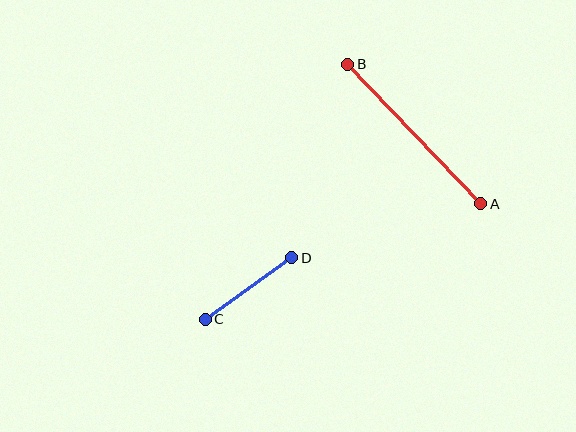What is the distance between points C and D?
The distance is approximately 106 pixels.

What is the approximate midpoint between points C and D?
The midpoint is at approximately (248, 288) pixels.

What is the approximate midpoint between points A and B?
The midpoint is at approximately (414, 134) pixels.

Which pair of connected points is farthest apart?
Points A and B are farthest apart.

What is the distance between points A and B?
The distance is approximately 193 pixels.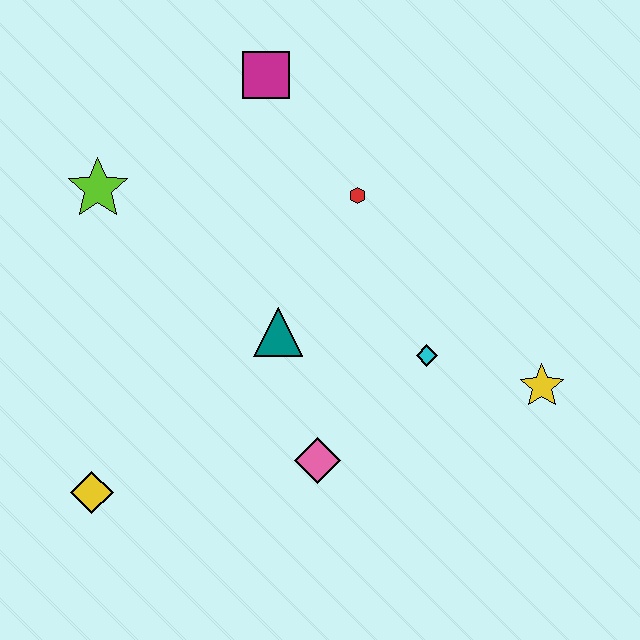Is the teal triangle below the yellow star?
No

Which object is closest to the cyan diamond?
The yellow star is closest to the cyan diamond.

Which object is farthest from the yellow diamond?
The yellow star is farthest from the yellow diamond.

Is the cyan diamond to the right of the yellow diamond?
Yes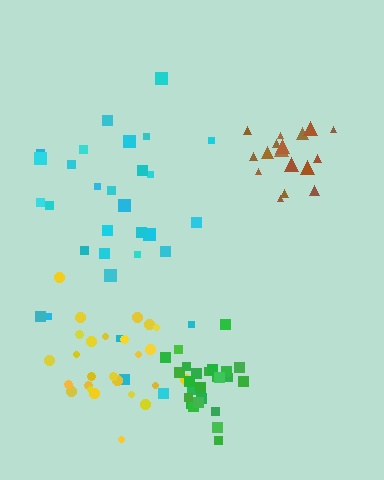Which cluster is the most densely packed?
Green.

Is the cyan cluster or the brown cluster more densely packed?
Brown.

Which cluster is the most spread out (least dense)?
Cyan.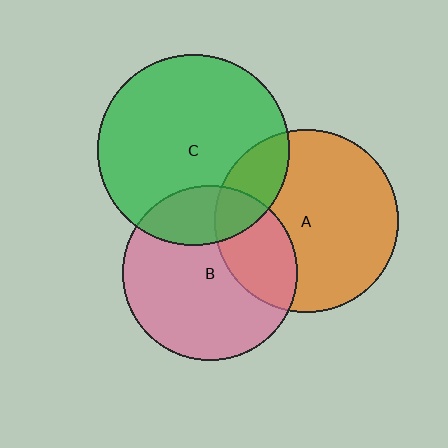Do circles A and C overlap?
Yes.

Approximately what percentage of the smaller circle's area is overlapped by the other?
Approximately 20%.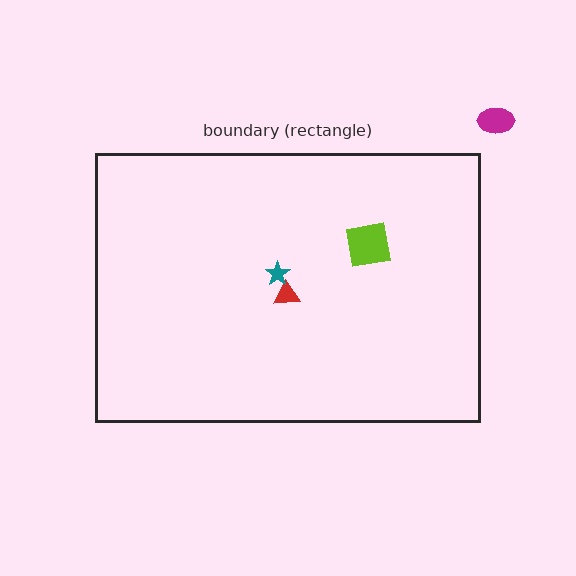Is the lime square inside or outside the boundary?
Inside.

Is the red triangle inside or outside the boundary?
Inside.